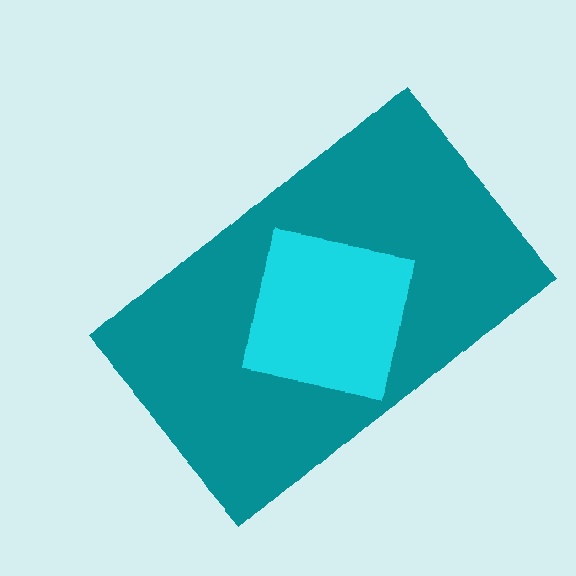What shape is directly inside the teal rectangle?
The cyan square.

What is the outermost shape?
The teal rectangle.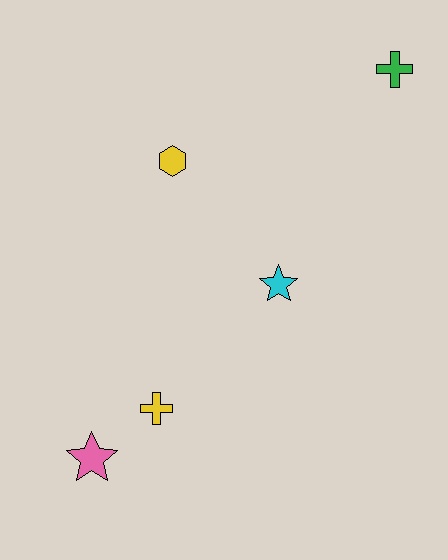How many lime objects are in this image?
There are no lime objects.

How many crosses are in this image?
There are 2 crosses.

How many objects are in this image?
There are 5 objects.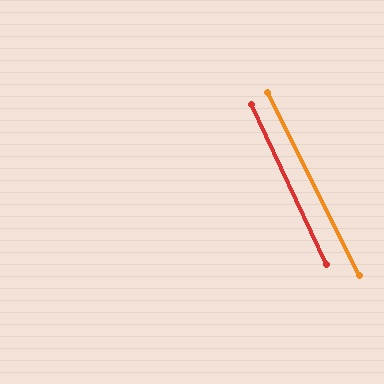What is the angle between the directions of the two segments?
Approximately 2 degrees.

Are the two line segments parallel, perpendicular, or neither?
Parallel — their directions differ by only 1.6°.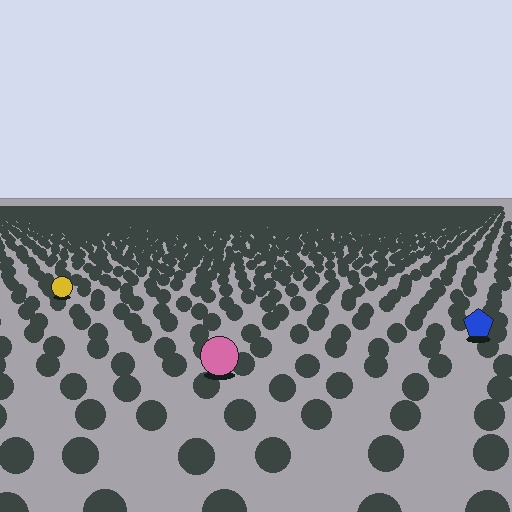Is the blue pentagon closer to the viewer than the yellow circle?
Yes. The blue pentagon is closer — you can tell from the texture gradient: the ground texture is coarser near it.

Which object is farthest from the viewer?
The yellow circle is farthest from the viewer. It appears smaller and the ground texture around it is denser.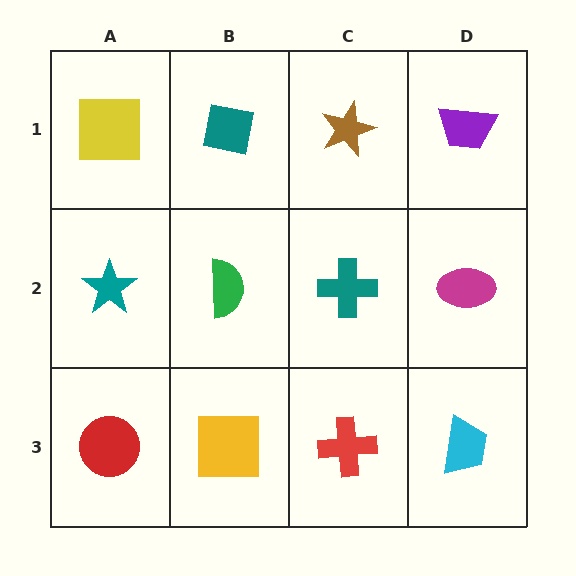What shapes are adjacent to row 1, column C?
A teal cross (row 2, column C), a teal square (row 1, column B), a purple trapezoid (row 1, column D).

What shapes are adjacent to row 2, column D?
A purple trapezoid (row 1, column D), a cyan trapezoid (row 3, column D), a teal cross (row 2, column C).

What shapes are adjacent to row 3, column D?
A magenta ellipse (row 2, column D), a red cross (row 3, column C).